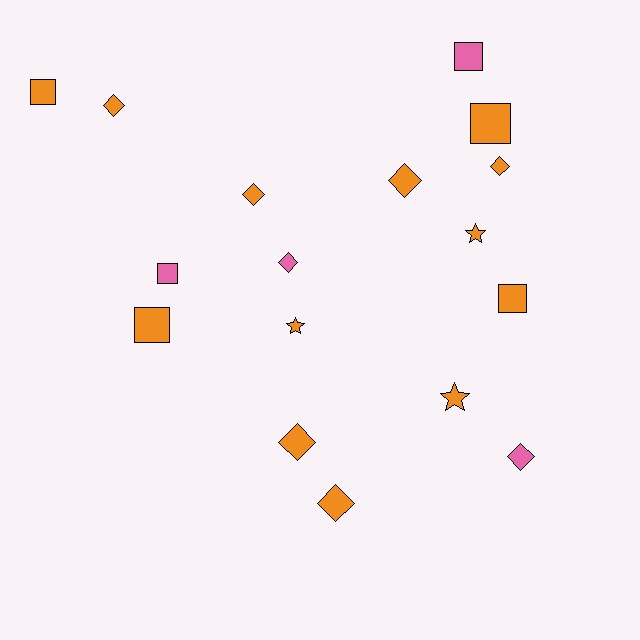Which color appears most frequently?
Orange, with 13 objects.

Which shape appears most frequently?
Diamond, with 8 objects.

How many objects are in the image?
There are 17 objects.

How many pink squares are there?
There are 2 pink squares.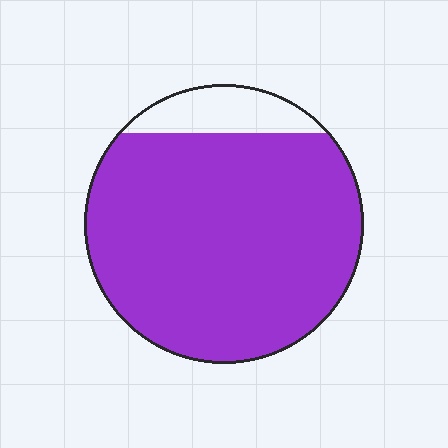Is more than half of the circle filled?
Yes.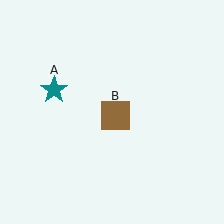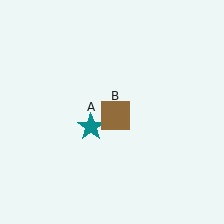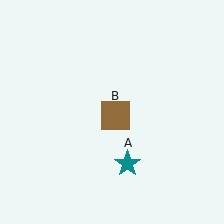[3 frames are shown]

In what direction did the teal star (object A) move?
The teal star (object A) moved down and to the right.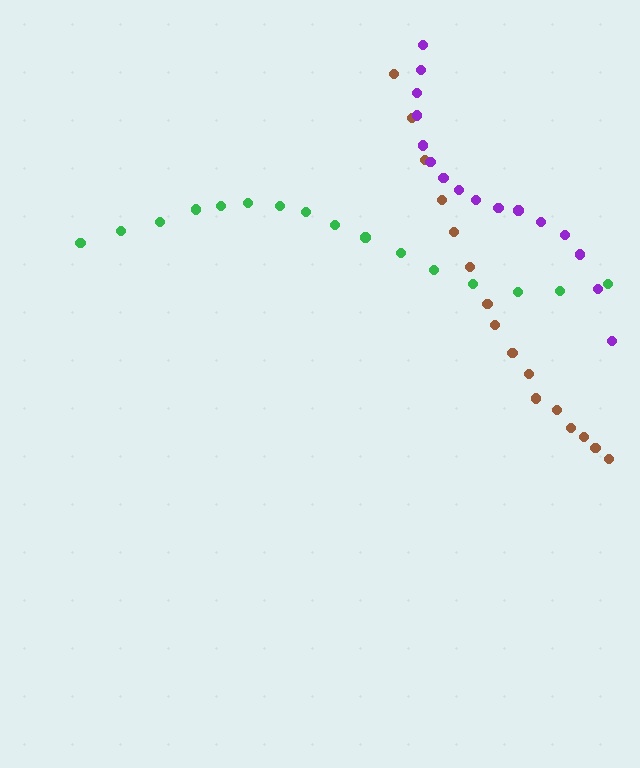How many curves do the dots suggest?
There are 3 distinct paths.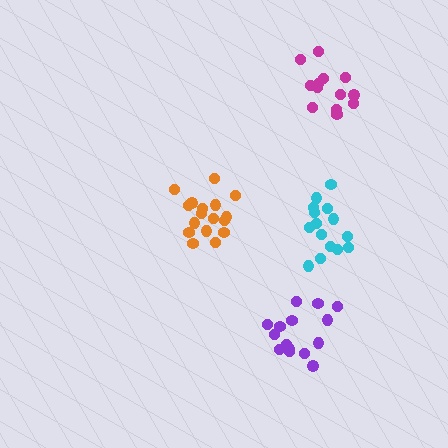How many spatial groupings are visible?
There are 4 spatial groupings.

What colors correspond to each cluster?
The clusters are colored: cyan, orange, purple, magenta.